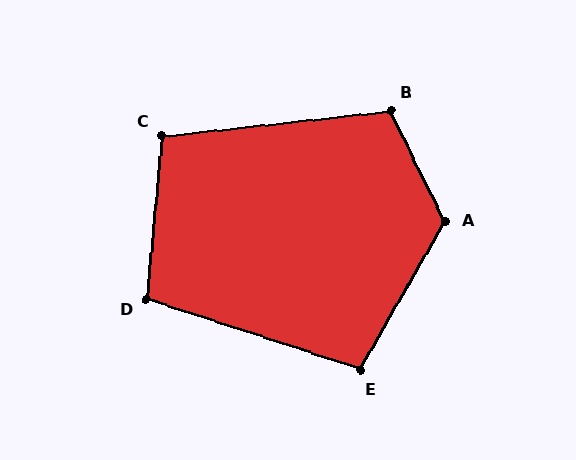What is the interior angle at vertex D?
Approximately 103 degrees (obtuse).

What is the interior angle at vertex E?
Approximately 102 degrees (obtuse).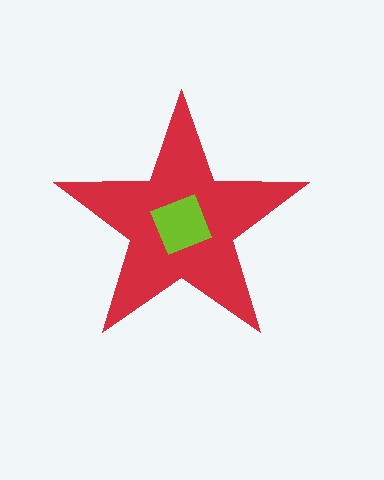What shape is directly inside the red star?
The lime diamond.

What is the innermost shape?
The lime diamond.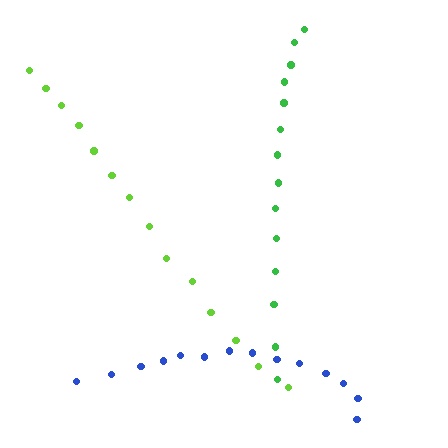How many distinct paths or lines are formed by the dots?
There are 3 distinct paths.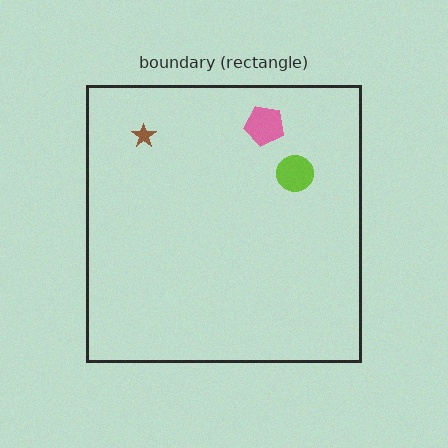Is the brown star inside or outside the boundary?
Inside.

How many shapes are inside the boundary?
3 inside, 0 outside.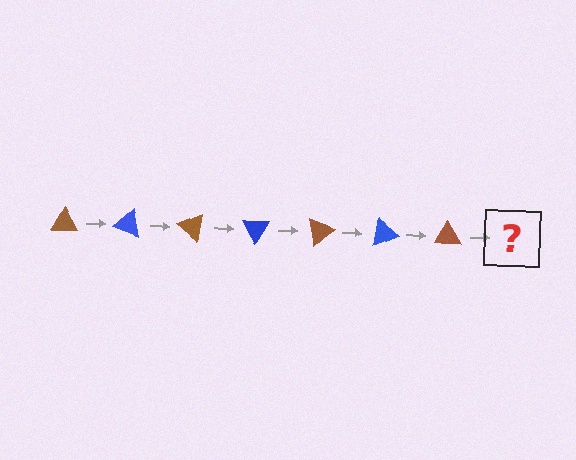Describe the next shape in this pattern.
It should be a blue triangle, rotated 140 degrees from the start.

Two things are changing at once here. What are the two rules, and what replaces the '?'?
The two rules are that it rotates 20 degrees each step and the color cycles through brown and blue. The '?' should be a blue triangle, rotated 140 degrees from the start.